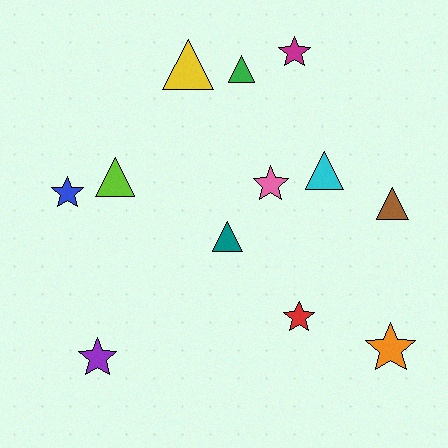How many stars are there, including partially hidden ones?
There are 6 stars.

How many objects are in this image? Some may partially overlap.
There are 12 objects.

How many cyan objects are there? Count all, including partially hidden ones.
There is 1 cyan object.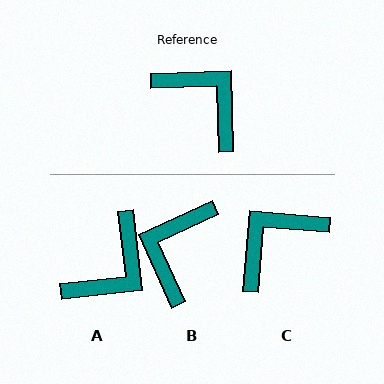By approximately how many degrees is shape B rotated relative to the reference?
Approximately 113 degrees counter-clockwise.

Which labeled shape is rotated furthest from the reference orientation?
B, about 113 degrees away.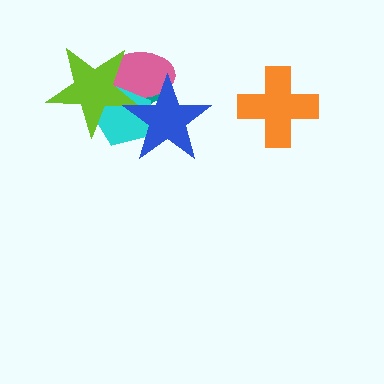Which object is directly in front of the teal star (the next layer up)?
The pink ellipse is directly in front of the teal star.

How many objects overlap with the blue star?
4 objects overlap with the blue star.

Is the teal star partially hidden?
Yes, it is partially covered by another shape.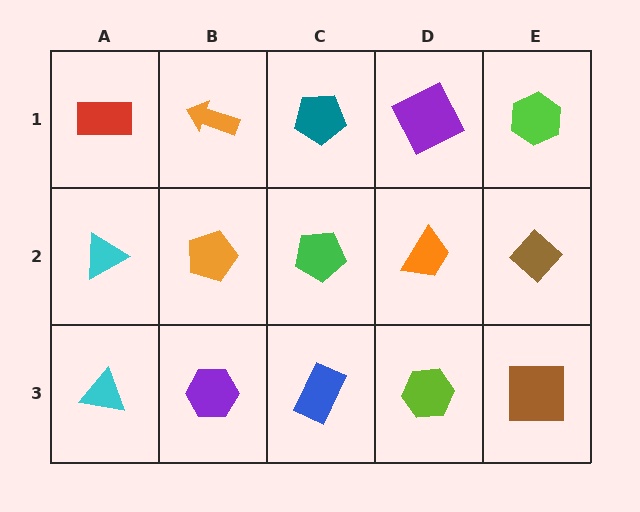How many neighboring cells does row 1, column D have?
3.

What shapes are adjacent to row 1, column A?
A cyan triangle (row 2, column A), an orange arrow (row 1, column B).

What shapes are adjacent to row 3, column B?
An orange pentagon (row 2, column B), a cyan triangle (row 3, column A), a blue rectangle (row 3, column C).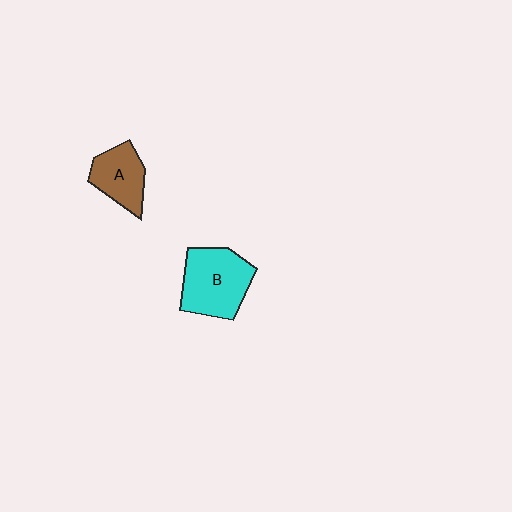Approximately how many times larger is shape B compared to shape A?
Approximately 1.5 times.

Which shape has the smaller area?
Shape A (brown).